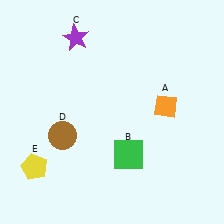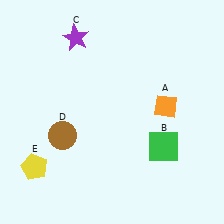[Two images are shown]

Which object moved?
The green square (B) moved right.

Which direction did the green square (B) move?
The green square (B) moved right.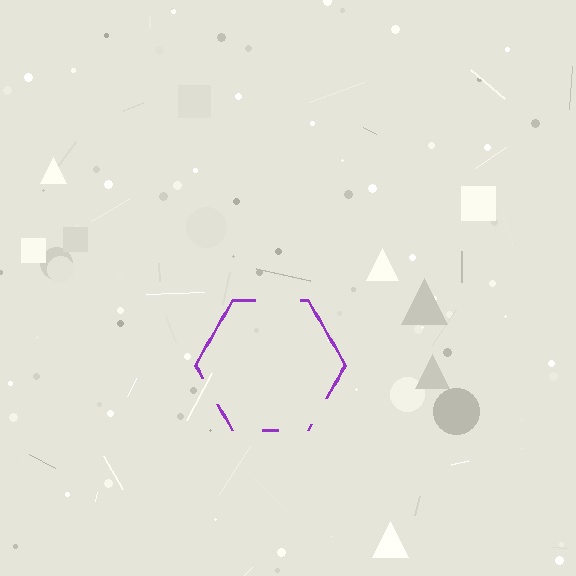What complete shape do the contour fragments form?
The contour fragments form a hexagon.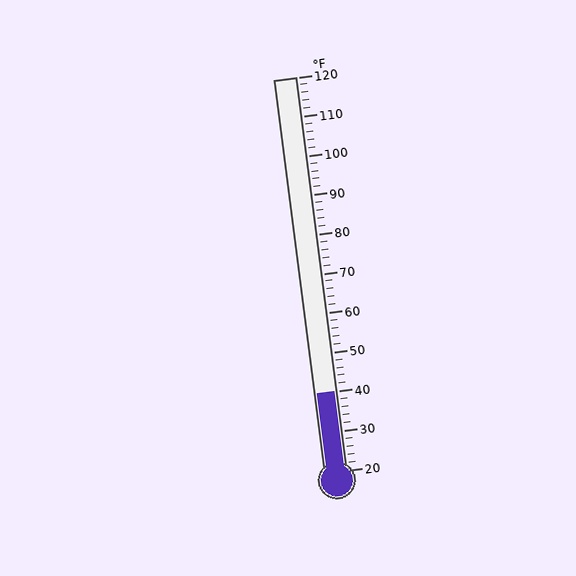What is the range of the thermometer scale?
The thermometer scale ranges from 20°F to 120°F.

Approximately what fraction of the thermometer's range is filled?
The thermometer is filled to approximately 20% of its range.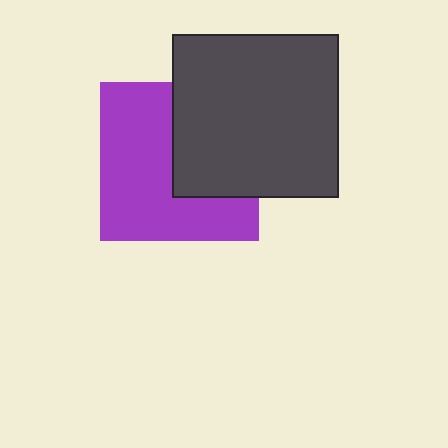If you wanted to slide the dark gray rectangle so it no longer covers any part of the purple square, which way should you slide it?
Slide it right — that is the most direct way to separate the two shapes.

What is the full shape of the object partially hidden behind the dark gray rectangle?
The partially hidden object is a purple square.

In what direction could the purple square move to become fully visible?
The purple square could move left. That would shift it out from behind the dark gray rectangle entirely.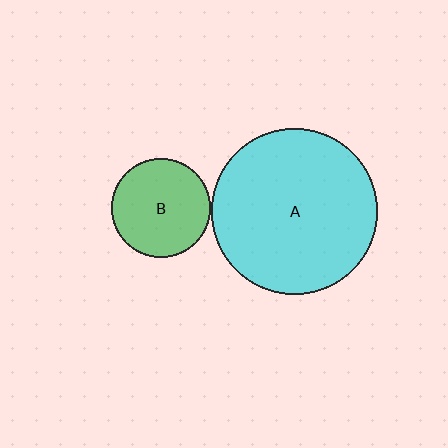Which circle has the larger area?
Circle A (cyan).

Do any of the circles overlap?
No, none of the circles overlap.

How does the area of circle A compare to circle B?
Approximately 2.8 times.